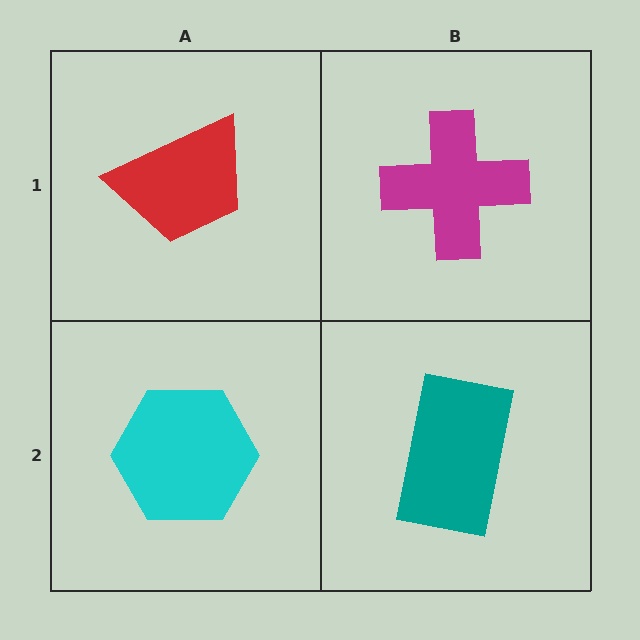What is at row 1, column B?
A magenta cross.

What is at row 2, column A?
A cyan hexagon.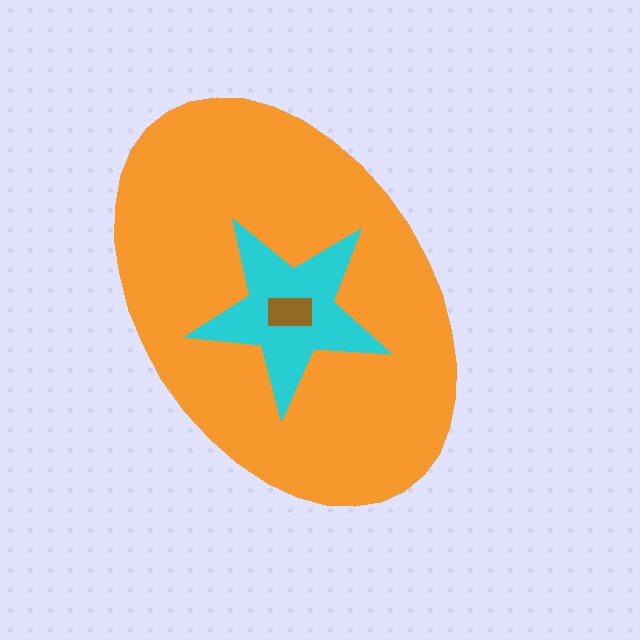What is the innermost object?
The brown rectangle.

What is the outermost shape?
The orange ellipse.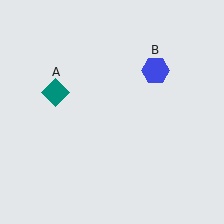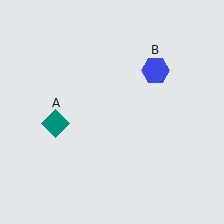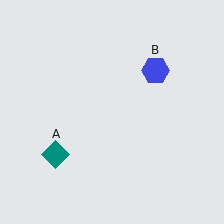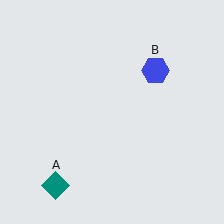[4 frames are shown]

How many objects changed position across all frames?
1 object changed position: teal diamond (object A).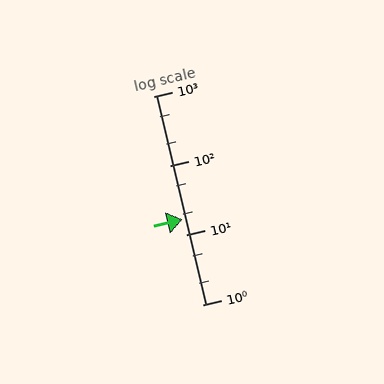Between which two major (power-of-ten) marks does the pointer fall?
The pointer is between 10 and 100.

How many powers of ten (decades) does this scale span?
The scale spans 3 decades, from 1 to 1000.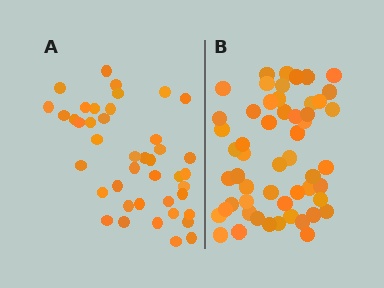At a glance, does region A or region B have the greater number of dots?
Region B (the right region) has more dots.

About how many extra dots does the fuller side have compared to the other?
Region B has roughly 12 or so more dots than region A.